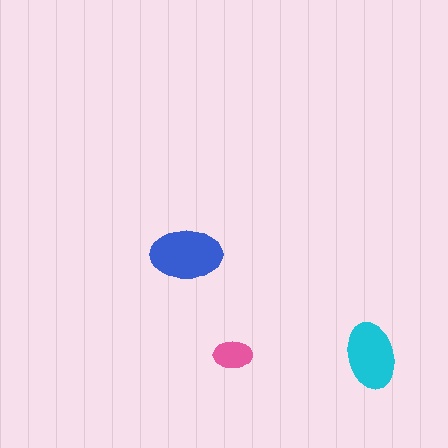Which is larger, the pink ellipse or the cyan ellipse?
The cyan one.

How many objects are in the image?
There are 3 objects in the image.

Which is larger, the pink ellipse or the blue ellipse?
The blue one.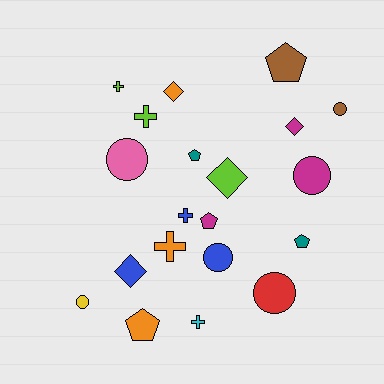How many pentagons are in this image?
There are 5 pentagons.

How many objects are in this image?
There are 20 objects.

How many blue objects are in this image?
There are 3 blue objects.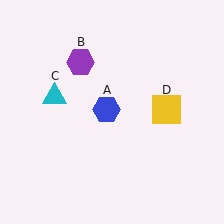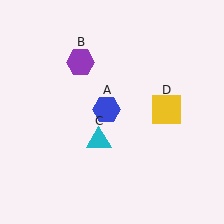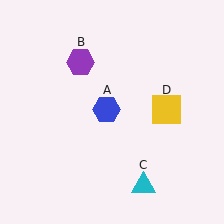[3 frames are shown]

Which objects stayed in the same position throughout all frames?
Blue hexagon (object A) and purple hexagon (object B) and yellow square (object D) remained stationary.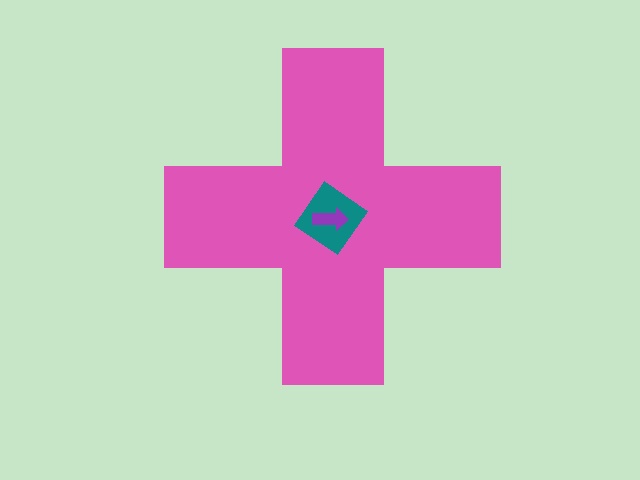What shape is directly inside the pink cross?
The teal diamond.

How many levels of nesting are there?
3.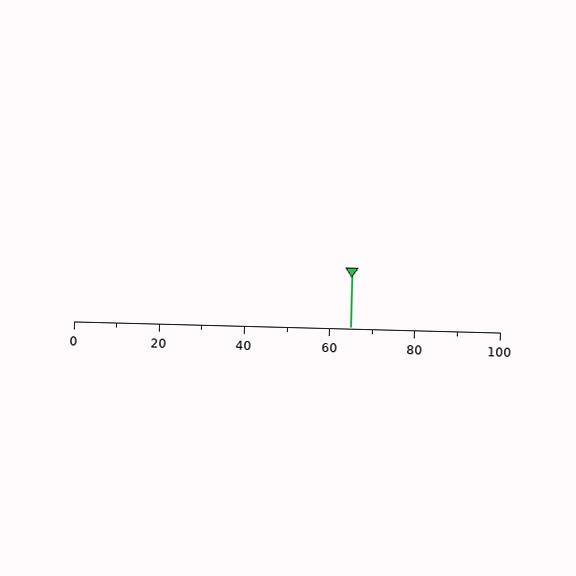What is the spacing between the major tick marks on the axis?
The major ticks are spaced 20 apart.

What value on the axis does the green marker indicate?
The marker indicates approximately 65.